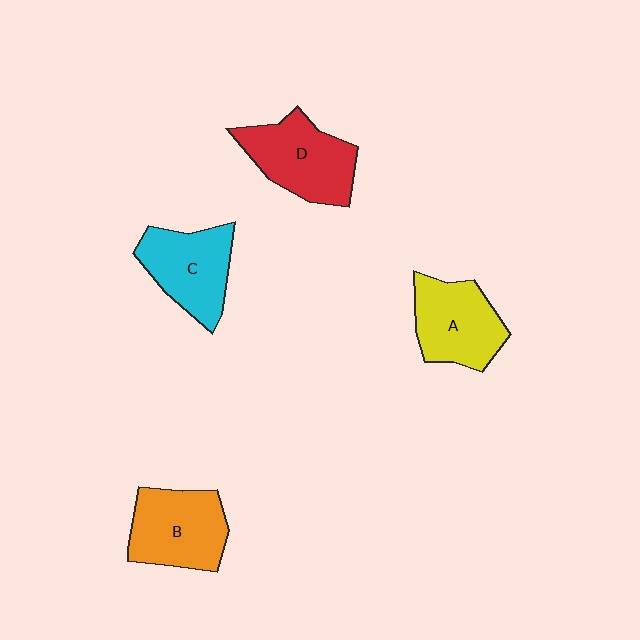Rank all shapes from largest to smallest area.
From largest to smallest: D (red), B (orange), C (cyan), A (yellow).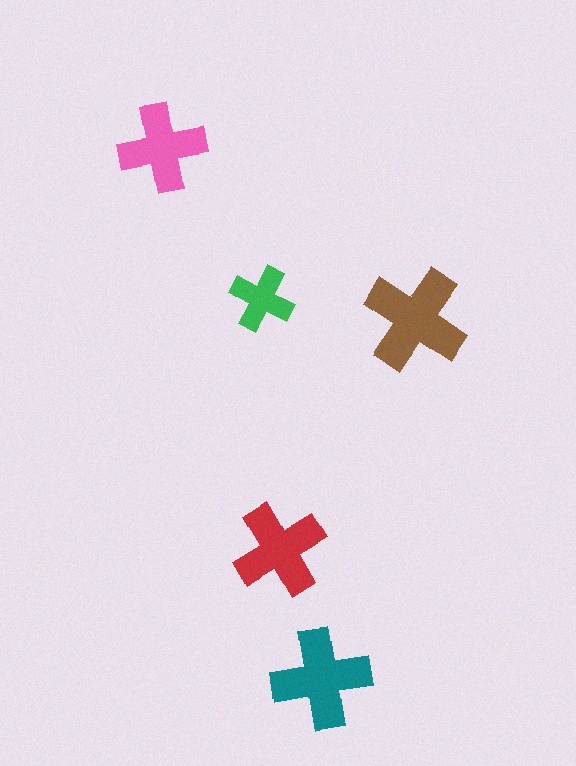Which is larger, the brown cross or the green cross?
The brown one.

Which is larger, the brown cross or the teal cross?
The brown one.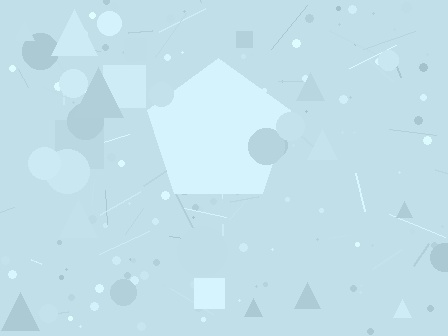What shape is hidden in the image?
A pentagon is hidden in the image.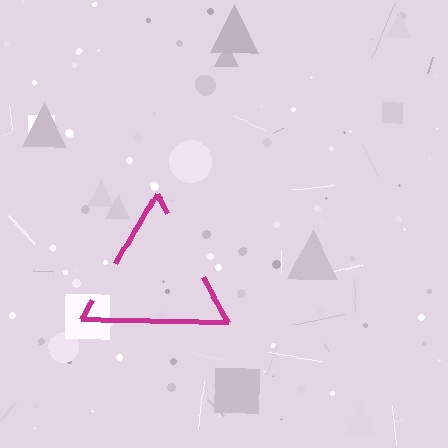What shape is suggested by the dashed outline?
The dashed outline suggests a triangle.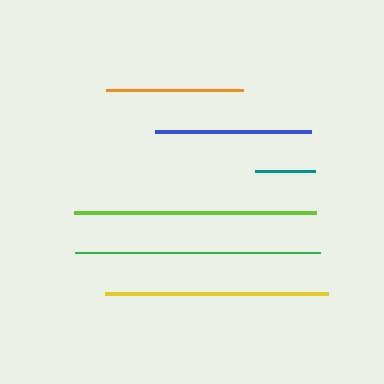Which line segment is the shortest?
The teal line is the shortest at approximately 60 pixels.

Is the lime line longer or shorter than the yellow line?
The lime line is longer than the yellow line.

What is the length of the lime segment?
The lime segment is approximately 242 pixels long.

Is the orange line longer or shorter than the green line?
The green line is longer than the orange line.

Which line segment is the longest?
The green line is the longest at approximately 244 pixels.